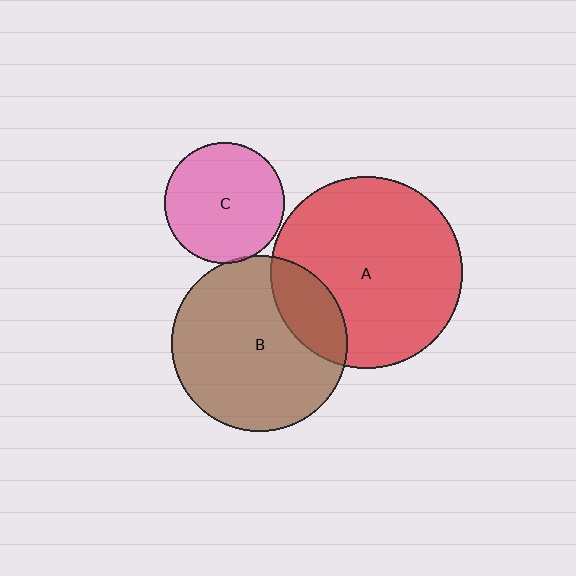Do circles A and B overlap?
Yes.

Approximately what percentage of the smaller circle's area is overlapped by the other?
Approximately 20%.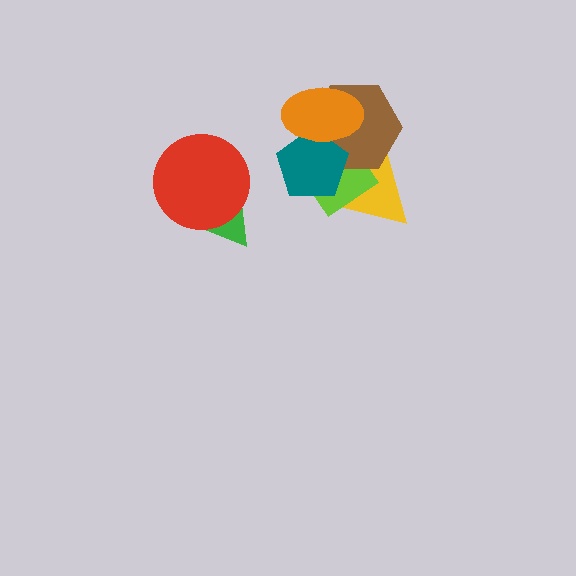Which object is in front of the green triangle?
The red circle is in front of the green triangle.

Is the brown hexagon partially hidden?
Yes, it is partially covered by another shape.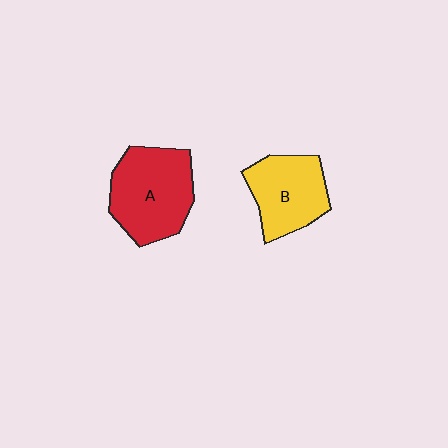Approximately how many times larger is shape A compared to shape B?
Approximately 1.3 times.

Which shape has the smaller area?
Shape B (yellow).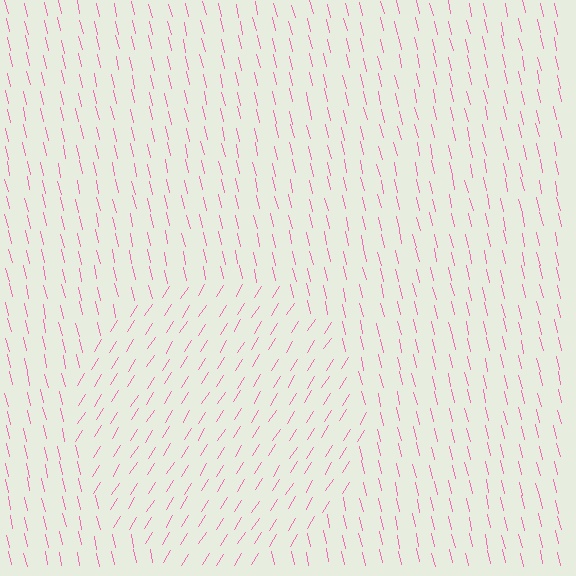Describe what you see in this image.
The image is filled with small pink line segments. A circle region in the image has lines oriented differently from the surrounding lines, creating a visible texture boundary.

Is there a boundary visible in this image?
Yes, there is a texture boundary formed by a change in line orientation.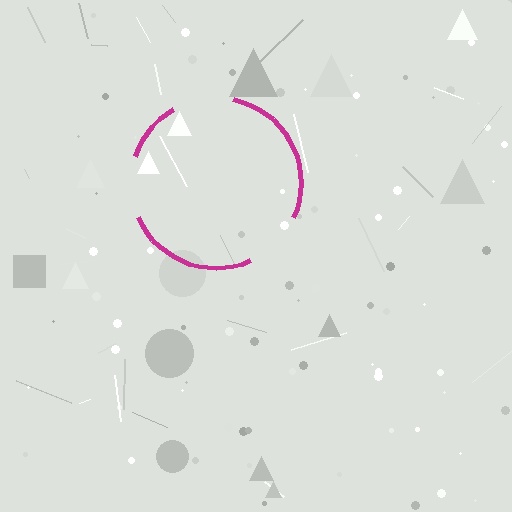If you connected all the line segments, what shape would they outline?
They would outline a circle.